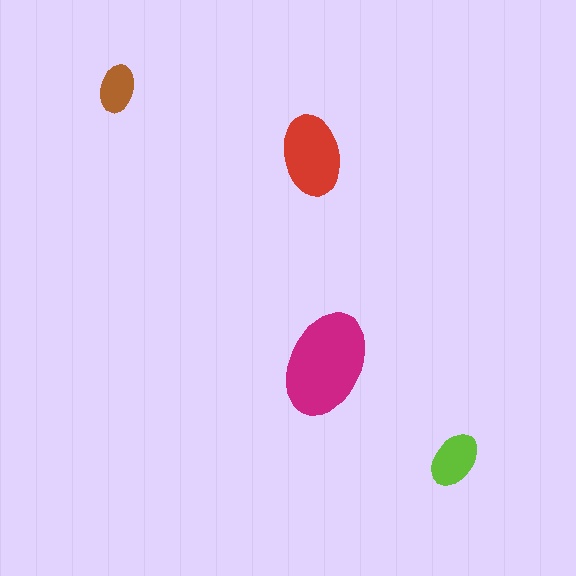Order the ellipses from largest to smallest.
the magenta one, the red one, the lime one, the brown one.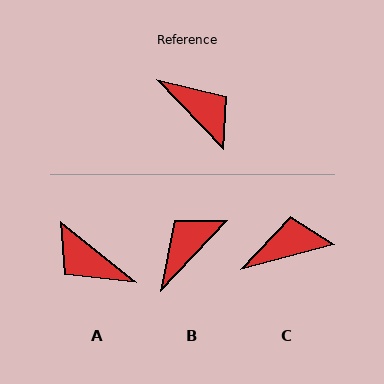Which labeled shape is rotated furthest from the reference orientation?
A, about 173 degrees away.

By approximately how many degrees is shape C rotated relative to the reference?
Approximately 61 degrees counter-clockwise.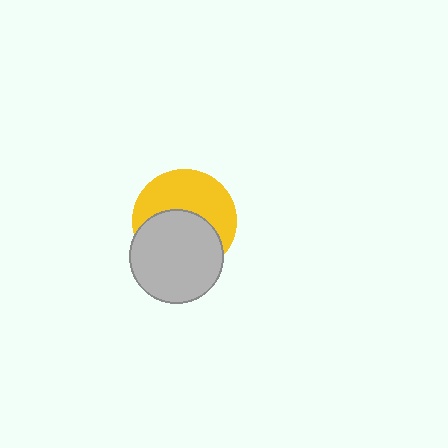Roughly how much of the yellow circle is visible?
About half of it is visible (roughly 51%).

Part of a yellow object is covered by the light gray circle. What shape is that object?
It is a circle.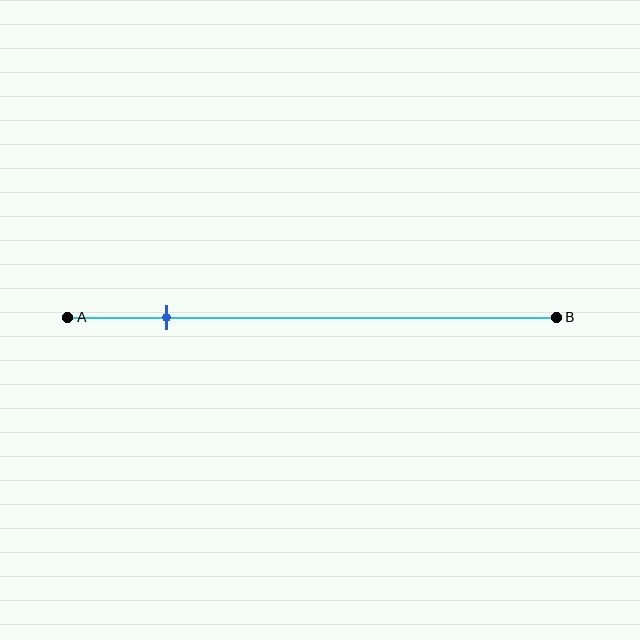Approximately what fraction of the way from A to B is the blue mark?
The blue mark is approximately 20% of the way from A to B.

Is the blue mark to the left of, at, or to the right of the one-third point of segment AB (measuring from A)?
The blue mark is to the left of the one-third point of segment AB.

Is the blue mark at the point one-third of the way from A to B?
No, the mark is at about 20% from A, not at the 33% one-third point.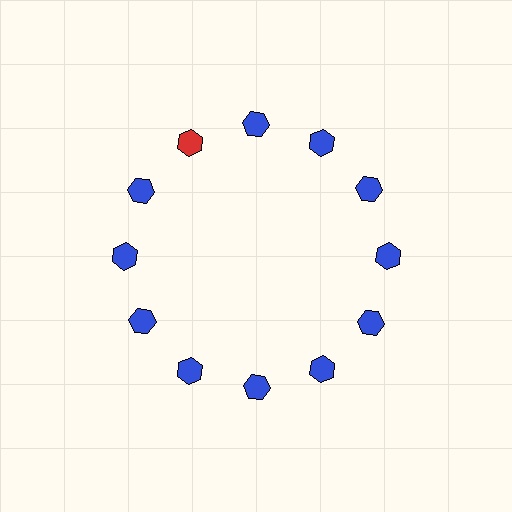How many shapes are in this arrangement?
There are 12 shapes arranged in a ring pattern.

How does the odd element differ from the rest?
It has a different color: red instead of blue.